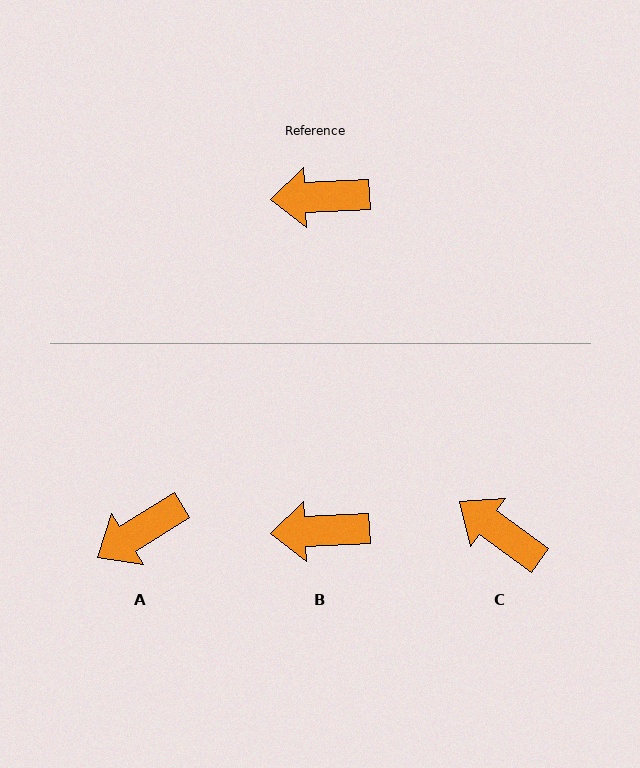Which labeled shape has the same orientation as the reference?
B.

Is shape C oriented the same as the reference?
No, it is off by about 39 degrees.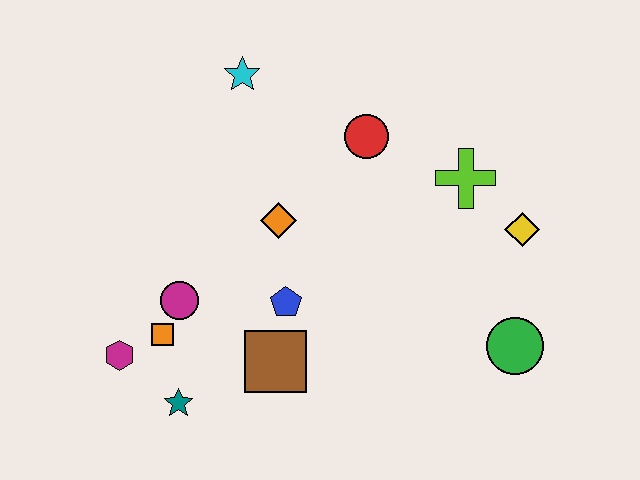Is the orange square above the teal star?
Yes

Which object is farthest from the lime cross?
The magenta hexagon is farthest from the lime cross.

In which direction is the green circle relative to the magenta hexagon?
The green circle is to the right of the magenta hexagon.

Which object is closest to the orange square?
The magenta circle is closest to the orange square.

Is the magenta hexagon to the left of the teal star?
Yes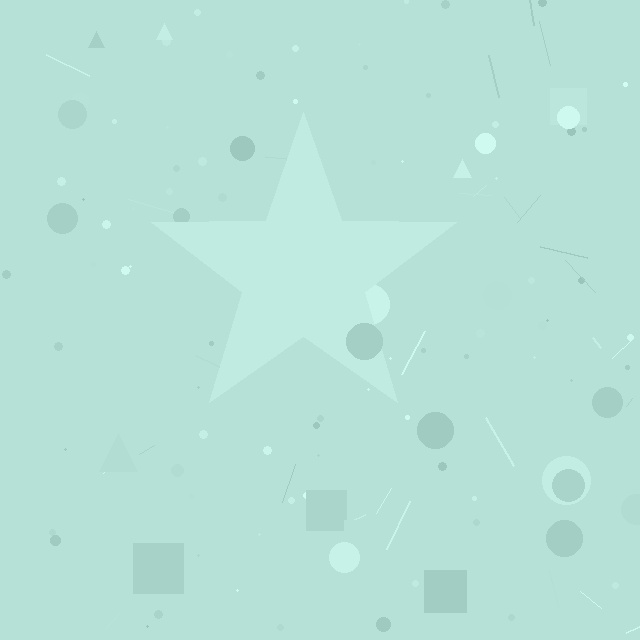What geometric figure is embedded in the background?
A star is embedded in the background.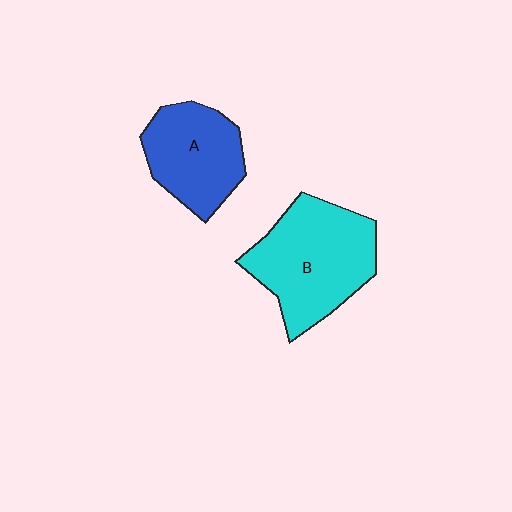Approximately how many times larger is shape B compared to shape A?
Approximately 1.4 times.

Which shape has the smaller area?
Shape A (blue).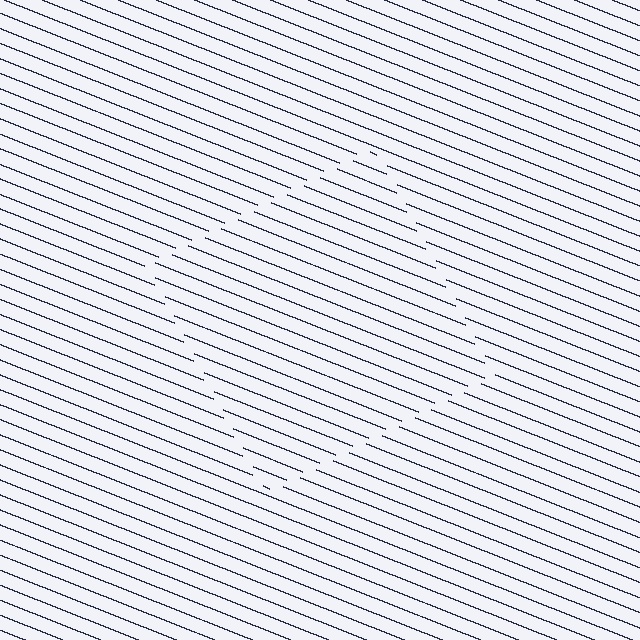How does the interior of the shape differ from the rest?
The interior of the shape contains the same grating, shifted by half a period — the contour is defined by the phase discontinuity where line-ends from the inner and outer gratings abut.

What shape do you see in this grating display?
An illusory square. The interior of the shape contains the same grating, shifted by half a period — the contour is defined by the phase discontinuity where line-ends from the inner and outer gratings abut.